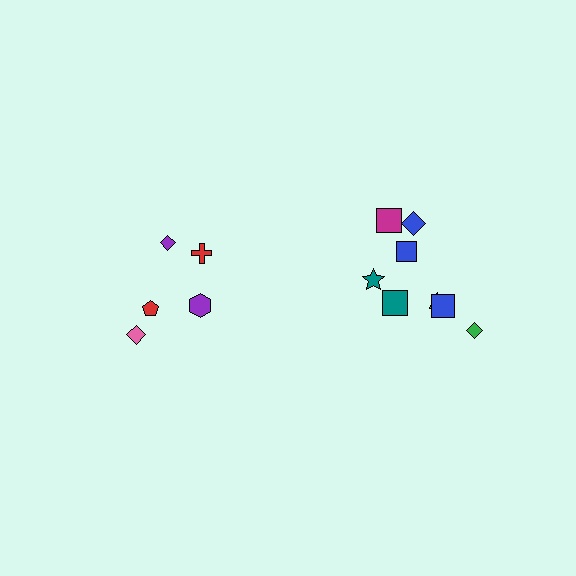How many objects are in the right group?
There are 8 objects.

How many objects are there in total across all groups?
There are 13 objects.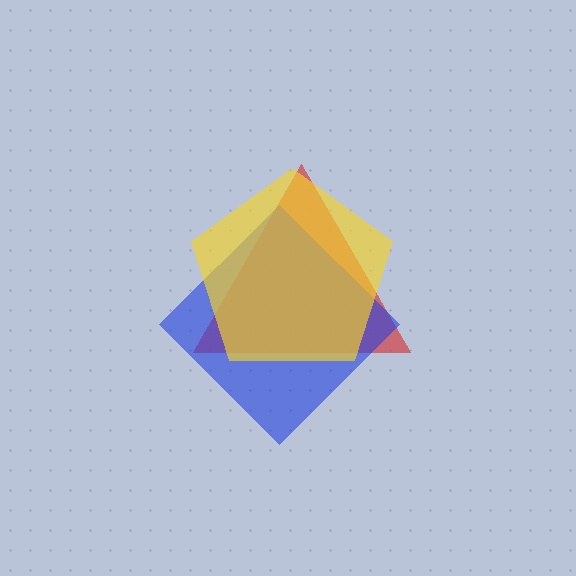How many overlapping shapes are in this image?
There are 3 overlapping shapes in the image.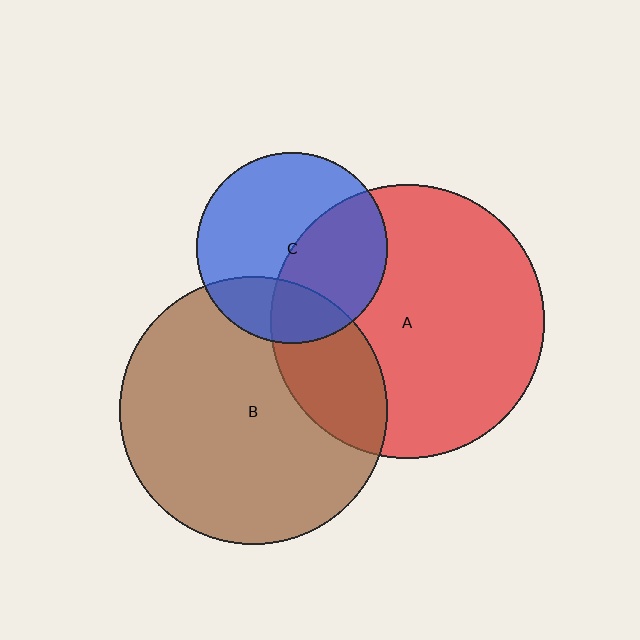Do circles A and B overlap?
Yes.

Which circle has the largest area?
Circle A (red).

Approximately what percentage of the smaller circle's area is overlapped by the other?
Approximately 25%.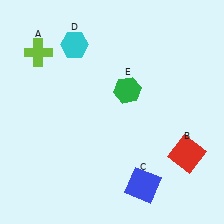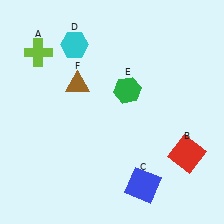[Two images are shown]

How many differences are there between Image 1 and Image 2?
There is 1 difference between the two images.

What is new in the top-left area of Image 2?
A brown triangle (F) was added in the top-left area of Image 2.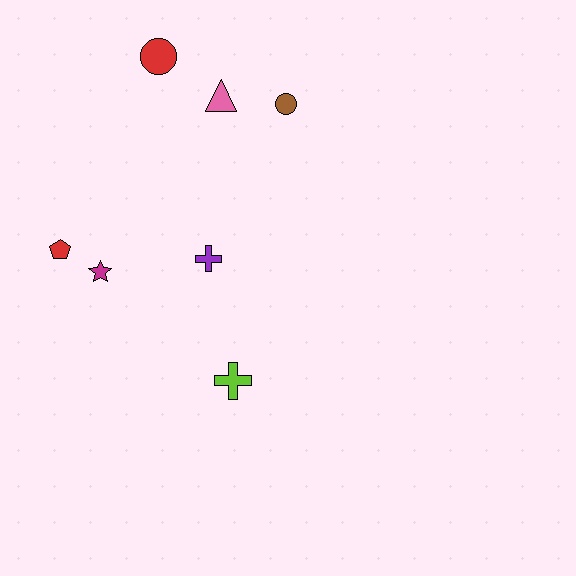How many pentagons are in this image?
There is 1 pentagon.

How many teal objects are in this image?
There are no teal objects.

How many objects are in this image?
There are 7 objects.